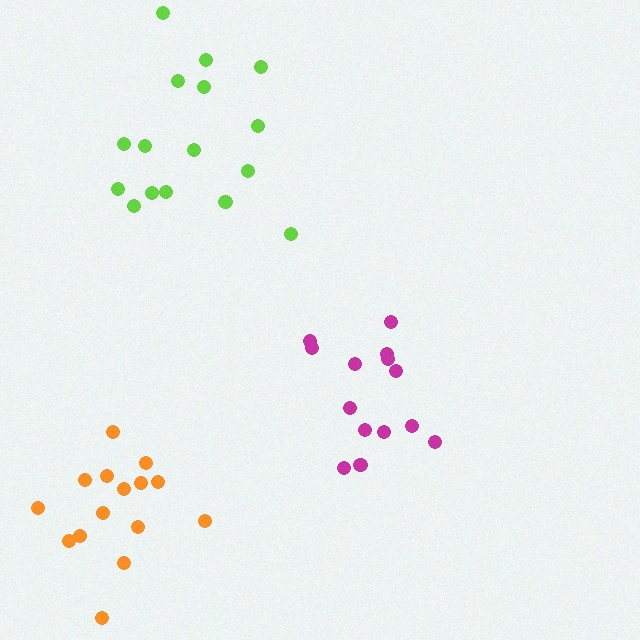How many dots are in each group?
Group 1: 14 dots, Group 2: 16 dots, Group 3: 15 dots (45 total).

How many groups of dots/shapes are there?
There are 3 groups.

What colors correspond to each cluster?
The clusters are colored: magenta, lime, orange.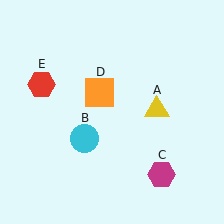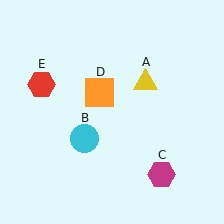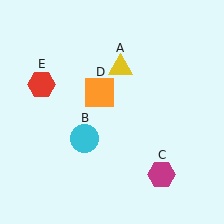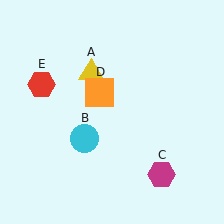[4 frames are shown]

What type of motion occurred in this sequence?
The yellow triangle (object A) rotated counterclockwise around the center of the scene.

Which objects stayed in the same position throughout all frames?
Cyan circle (object B) and magenta hexagon (object C) and orange square (object D) and red hexagon (object E) remained stationary.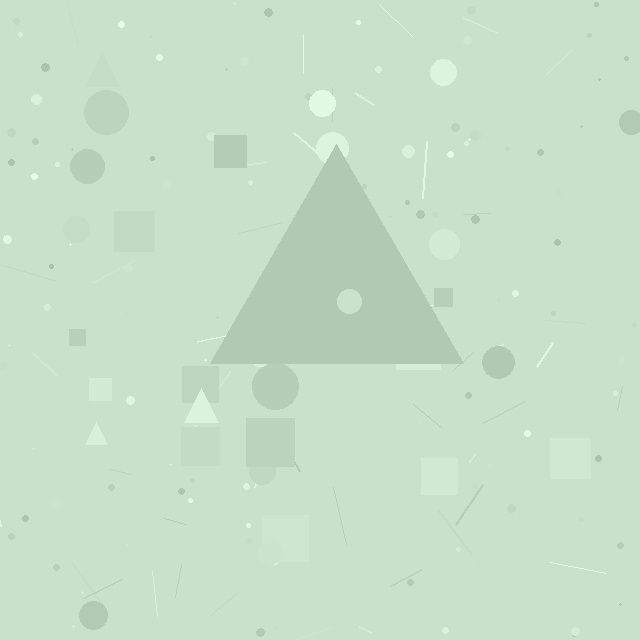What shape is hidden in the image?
A triangle is hidden in the image.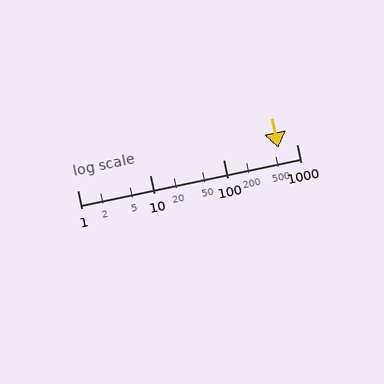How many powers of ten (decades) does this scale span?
The scale spans 3 decades, from 1 to 1000.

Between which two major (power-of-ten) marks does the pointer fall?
The pointer is between 100 and 1000.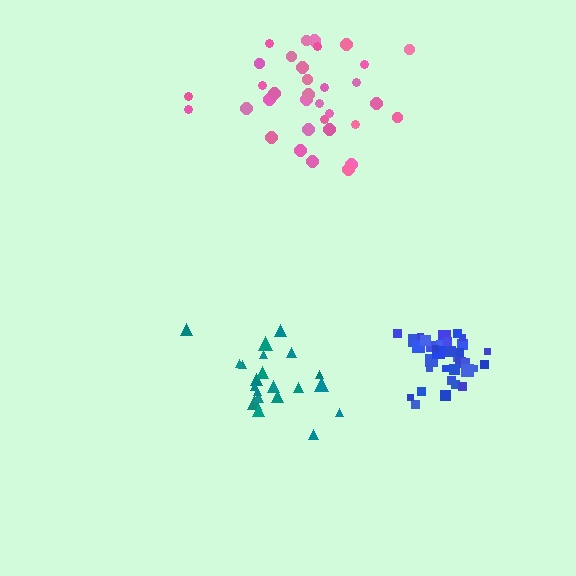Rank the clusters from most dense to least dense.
blue, teal, pink.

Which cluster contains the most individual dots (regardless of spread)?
Pink (34).